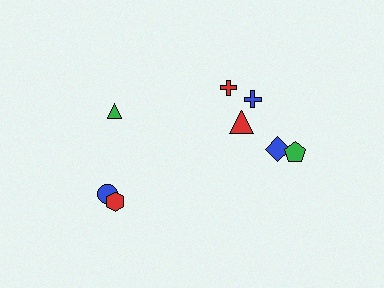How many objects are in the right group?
There are 5 objects.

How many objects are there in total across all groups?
There are 8 objects.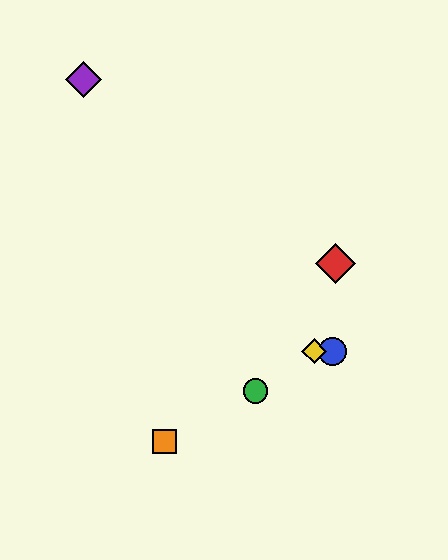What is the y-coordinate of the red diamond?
The red diamond is at y≈264.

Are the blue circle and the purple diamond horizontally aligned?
No, the blue circle is at y≈351 and the purple diamond is at y≈80.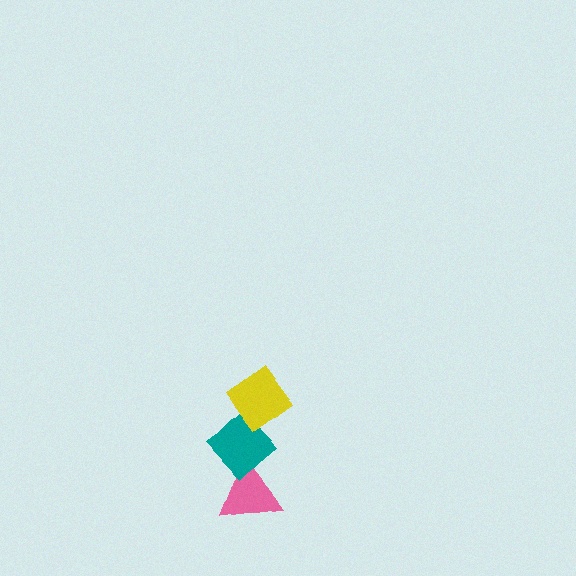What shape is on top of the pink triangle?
The teal diamond is on top of the pink triangle.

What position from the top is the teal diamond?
The teal diamond is 2nd from the top.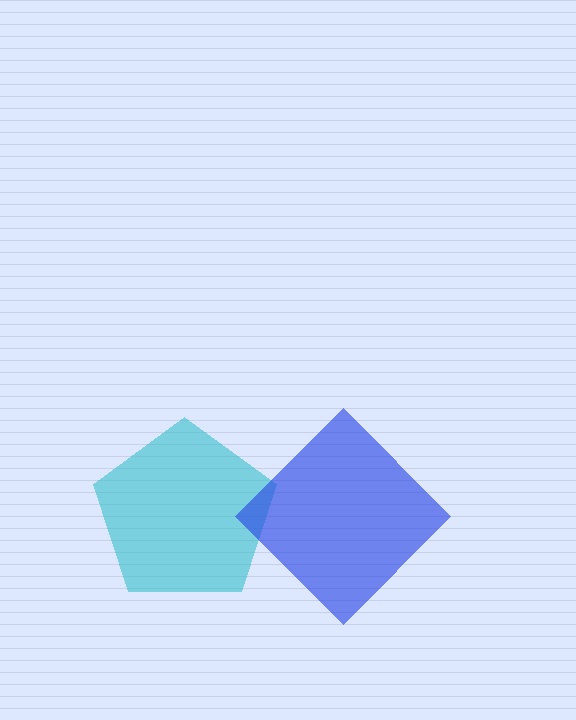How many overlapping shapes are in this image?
There are 2 overlapping shapes in the image.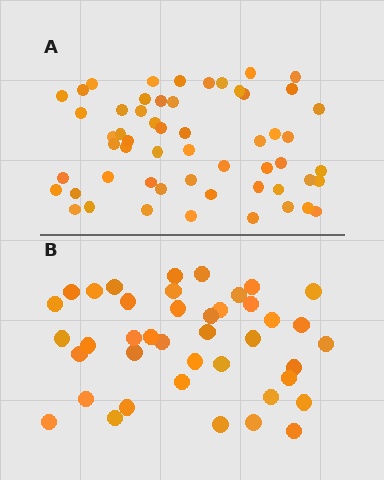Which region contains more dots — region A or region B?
Region A (the top region) has more dots.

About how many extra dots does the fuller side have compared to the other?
Region A has approximately 15 more dots than region B.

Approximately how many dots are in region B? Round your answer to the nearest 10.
About 40 dots. (The exact count is 41, which rounds to 40.)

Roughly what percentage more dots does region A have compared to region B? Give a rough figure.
About 35% more.